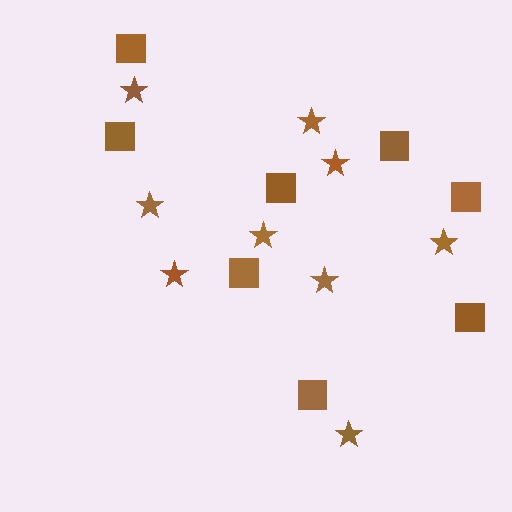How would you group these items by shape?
There are 2 groups: one group of squares (8) and one group of stars (9).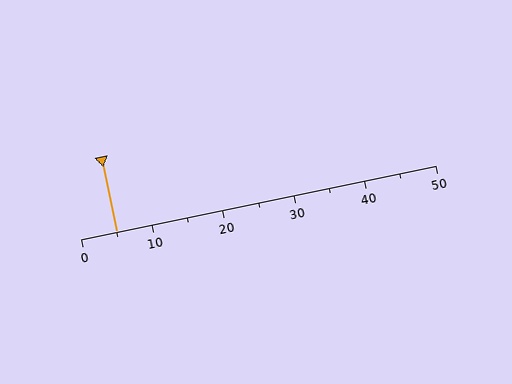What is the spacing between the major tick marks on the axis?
The major ticks are spaced 10 apart.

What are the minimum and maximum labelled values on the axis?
The axis runs from 0 to 50.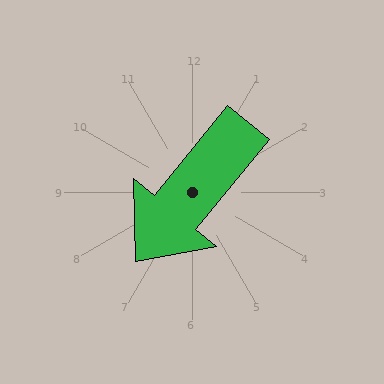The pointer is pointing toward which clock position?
Roughly 7 o'clock.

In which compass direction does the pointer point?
Southwest.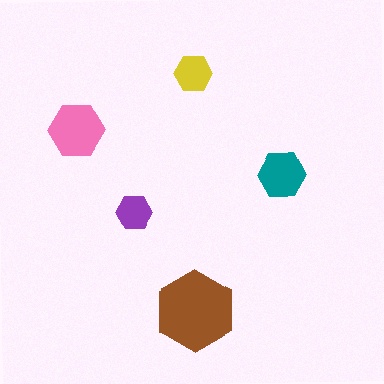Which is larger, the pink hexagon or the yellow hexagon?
The pink one.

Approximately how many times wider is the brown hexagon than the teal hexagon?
About 1.5 times wider.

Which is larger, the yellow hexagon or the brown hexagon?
The brown one.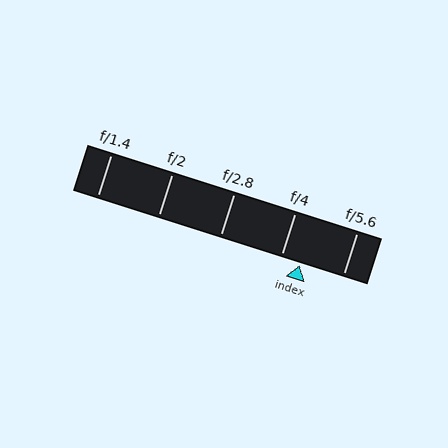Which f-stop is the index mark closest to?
The index mark is closest to f/4.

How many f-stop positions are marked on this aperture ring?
There are 5 f-stop positions marked.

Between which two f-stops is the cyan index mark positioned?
The index mark is between f/4 and f/5.6.